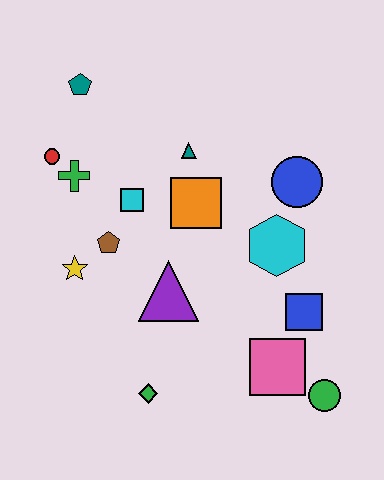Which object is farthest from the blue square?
The teal pentagon is farthest from the blue square.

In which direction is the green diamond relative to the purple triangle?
The green diamond is below the purple triangle.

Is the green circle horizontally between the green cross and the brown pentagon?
No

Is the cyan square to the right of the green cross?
Yes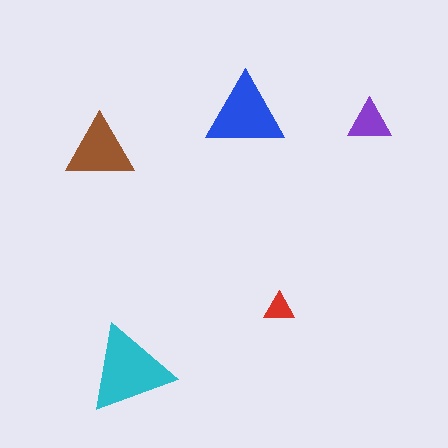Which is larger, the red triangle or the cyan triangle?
The cyan one.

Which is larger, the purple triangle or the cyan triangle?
The cyan one.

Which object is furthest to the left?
The brown triangle is leftmost.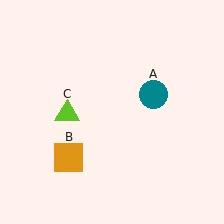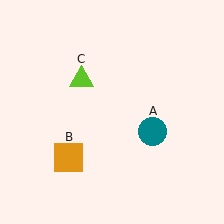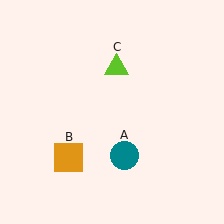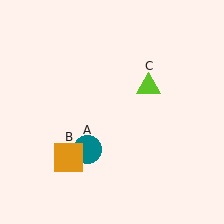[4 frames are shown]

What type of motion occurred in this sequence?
The teal circle (object A), lime triangle (object C) rotated clockwise around the center of the scene.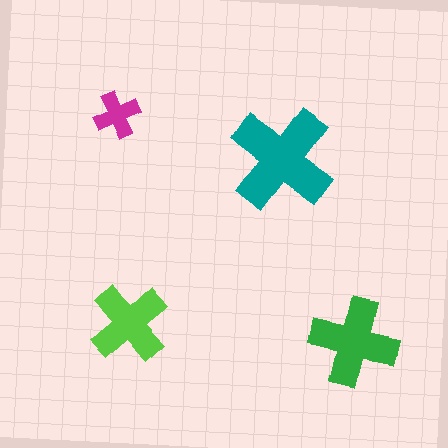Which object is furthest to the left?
The magenta cross is leftmost.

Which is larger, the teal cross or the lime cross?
The teal one.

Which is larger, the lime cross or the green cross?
The green one.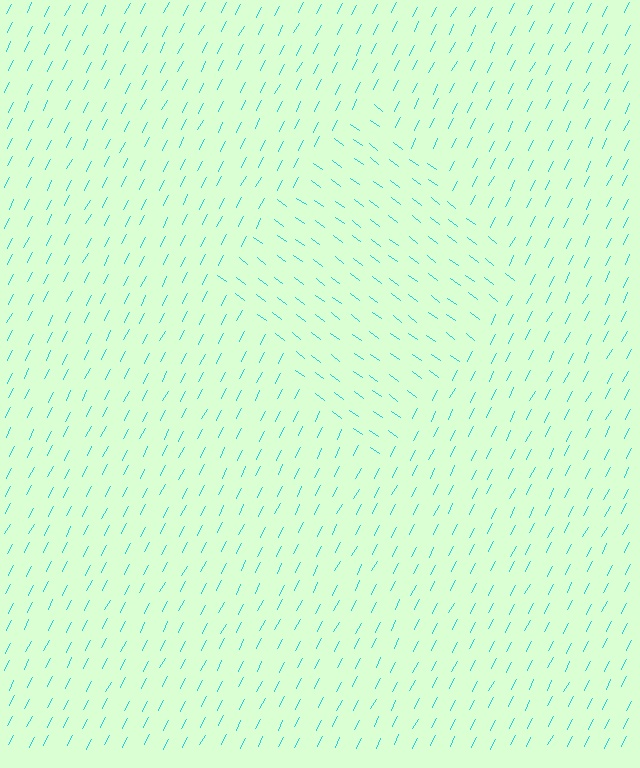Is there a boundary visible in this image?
Yes, there is a texture boundary formed by a change in line orientation.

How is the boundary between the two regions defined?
The boundary is defined purely by a change in line orientation (approximately 80 degrees difference). All lines are the same color and thickness.